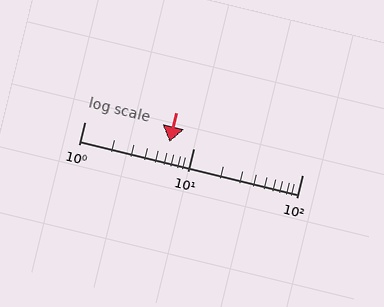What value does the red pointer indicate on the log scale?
The pointer indicates approximately 6.1.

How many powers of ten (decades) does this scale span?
The scale spans 2 decades, from 1 to 100.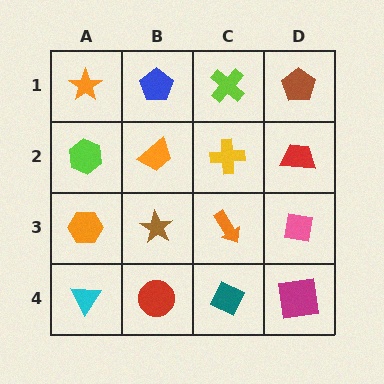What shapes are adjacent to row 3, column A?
A lime hexagon (row 2, column A), a cyan triangle (row 4, column A), a brown star (row 3, column B).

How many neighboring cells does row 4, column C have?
3.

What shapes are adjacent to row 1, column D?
A red trapezoid (row 2, column D), a lime cross (row 1, column C).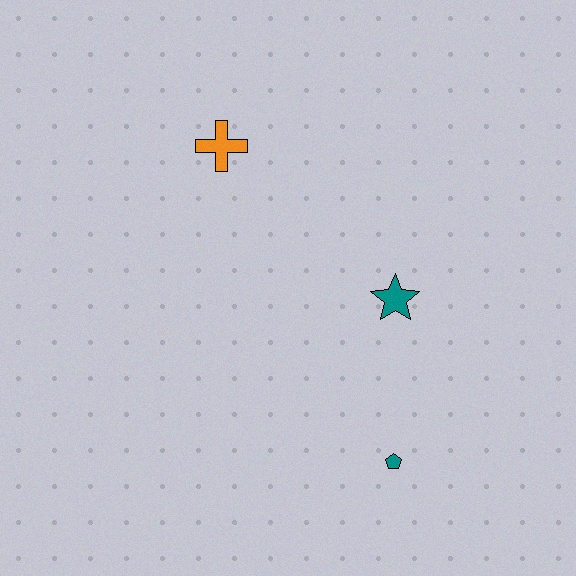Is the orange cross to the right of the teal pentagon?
No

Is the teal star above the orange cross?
No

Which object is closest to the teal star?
The teal pentagon is closest to the teal star.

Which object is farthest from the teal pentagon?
The orange cross is farthest from the teal pentagon.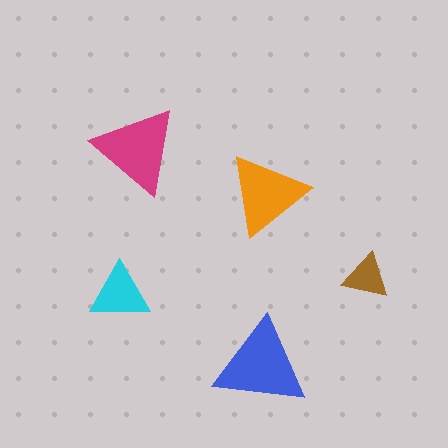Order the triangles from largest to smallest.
the blue one, the magenta one, the orange one, the cyan one, the brown one.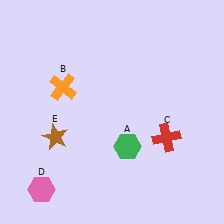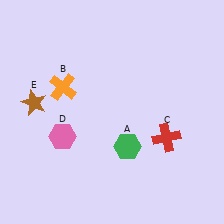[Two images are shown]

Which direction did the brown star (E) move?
The brown star (E) moved up.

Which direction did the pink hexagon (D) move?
The pink hexagon (D) moved up.